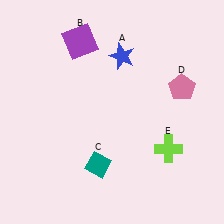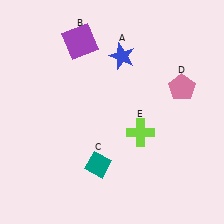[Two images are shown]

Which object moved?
The lime cross (E) moved left.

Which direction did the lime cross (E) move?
The lime cross (E) moved left.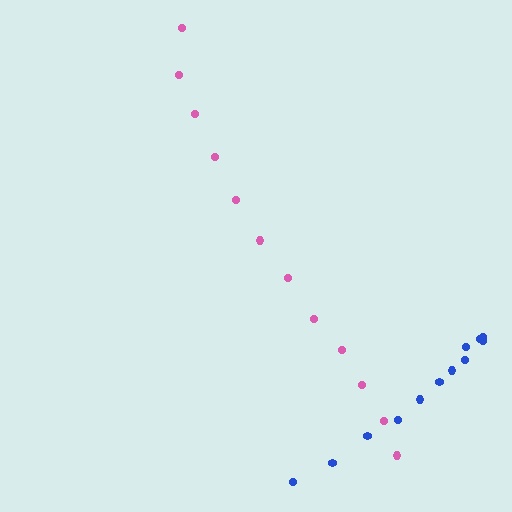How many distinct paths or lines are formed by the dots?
There are 2 distinct paths.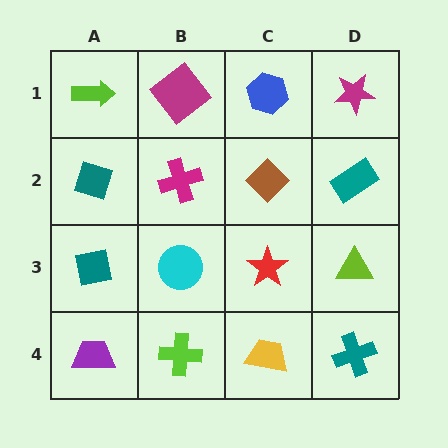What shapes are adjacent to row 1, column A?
A teal diamond (row 2, column A), a magenta diamond (row 1, column B).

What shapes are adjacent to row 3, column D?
A teal rectangle (row 2, column D), a teal cross (row 4, column D), a red star (row 3, column C).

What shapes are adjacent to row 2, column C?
A blue hexagon (row 1, column C), a red star (row 3, column C), a magenta cross (row 2, column B), a teal rectangle (row 2, column D).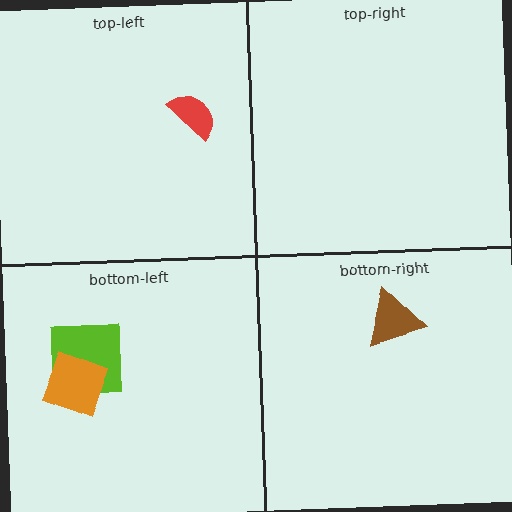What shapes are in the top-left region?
The red semicircle.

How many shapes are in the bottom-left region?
2.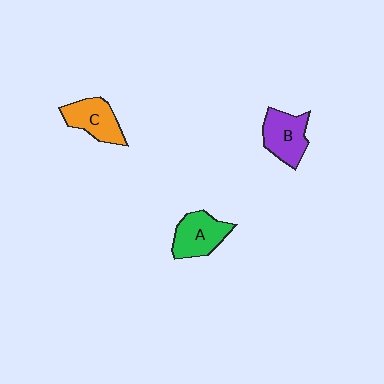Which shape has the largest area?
Shape A (green).